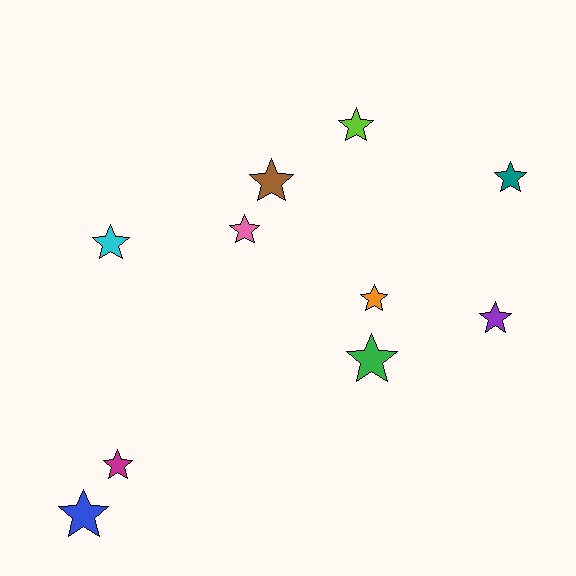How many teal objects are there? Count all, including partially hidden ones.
There is 1 teal object.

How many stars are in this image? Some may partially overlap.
There are 10 stars.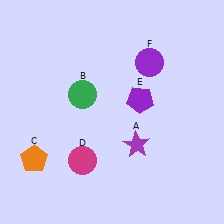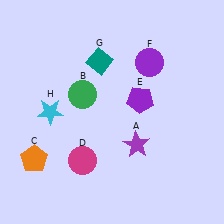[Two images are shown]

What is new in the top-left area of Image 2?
A teal diamond (G) was added in the top-left area of Image 2.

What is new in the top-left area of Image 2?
A cyan star (H) was added in the top-left area of Image 2.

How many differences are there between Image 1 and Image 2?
There are 2 differences between the two images.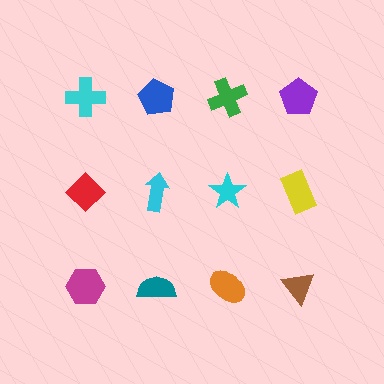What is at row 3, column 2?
A teal semicircle.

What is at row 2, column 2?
A cyan arrow.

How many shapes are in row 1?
4 shapes.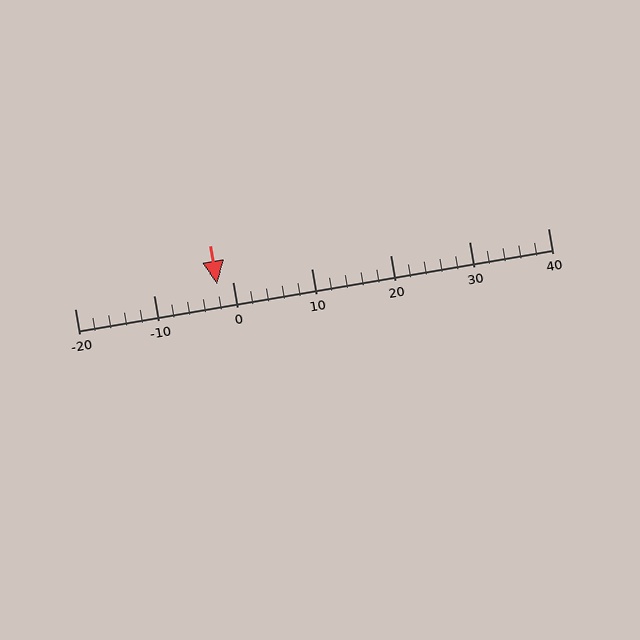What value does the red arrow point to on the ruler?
The red arrow points to approximately -2.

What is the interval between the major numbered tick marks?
The major tick marks are spaced 10 units apart.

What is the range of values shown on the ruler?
The ruler shows values from -20 to 40.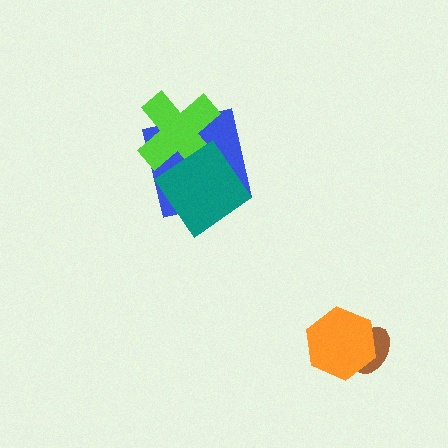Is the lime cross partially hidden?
Yes, it is partially covered by another shape.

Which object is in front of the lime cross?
The teal diamond is in front of the lime cross.